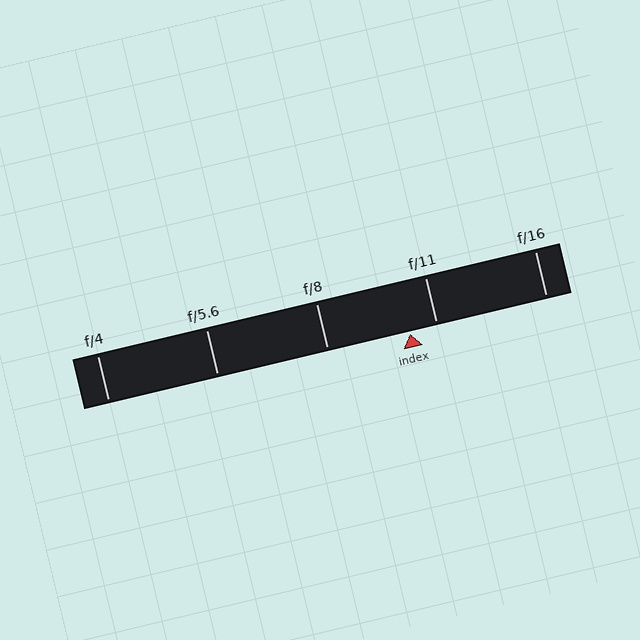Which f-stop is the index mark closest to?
The index mark is closest to f/11.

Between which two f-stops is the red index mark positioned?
The index mark is between f/8 and f/11.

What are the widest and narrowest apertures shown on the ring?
The widest aperture shown is f/4 and the narrowest is f/16.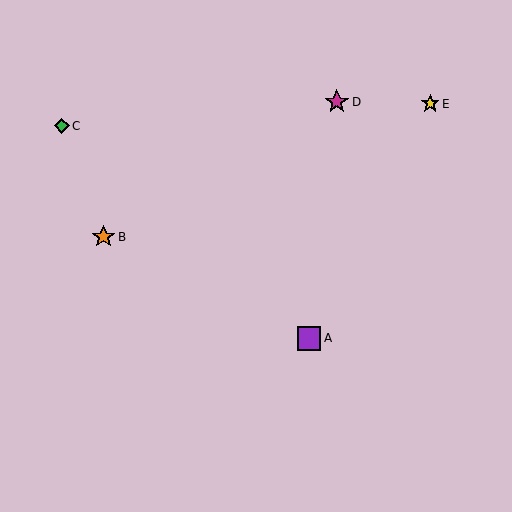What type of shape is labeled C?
Shape C is a green diamond.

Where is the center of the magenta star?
The center of the magenta star is at (337, 102).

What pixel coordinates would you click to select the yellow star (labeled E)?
Click at (430, 104) to select the yellow star E.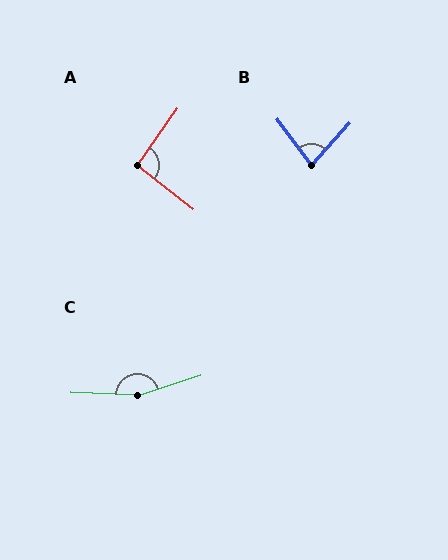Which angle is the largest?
C, at approximately 160 degrees.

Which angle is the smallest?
B, at approximately 79 degrees.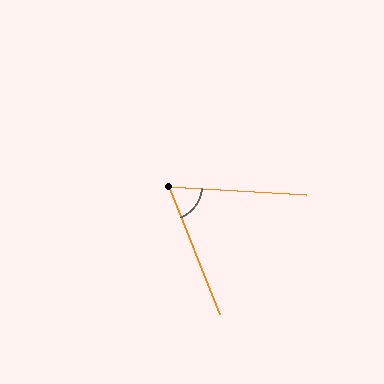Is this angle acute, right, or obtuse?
It is acute.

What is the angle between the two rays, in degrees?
Approximately 65 degrees.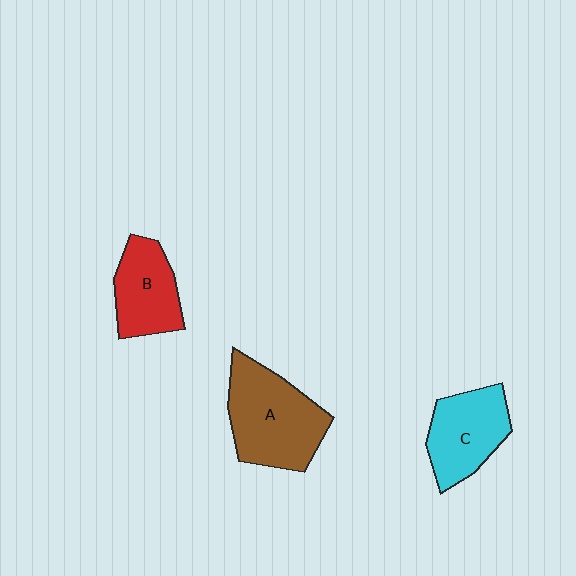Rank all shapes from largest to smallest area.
From largest to smallest: A (brown), C (cyan), B (red).